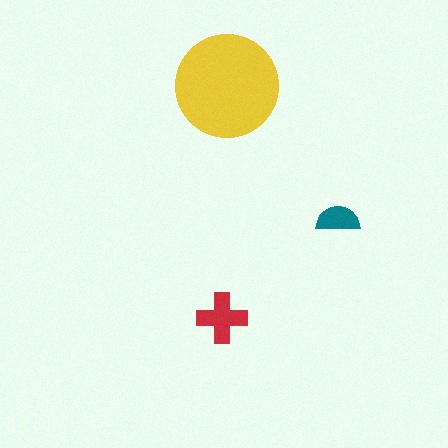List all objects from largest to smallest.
The yellow circle, the red cross, the teal semicircle.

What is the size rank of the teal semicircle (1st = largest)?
3rd.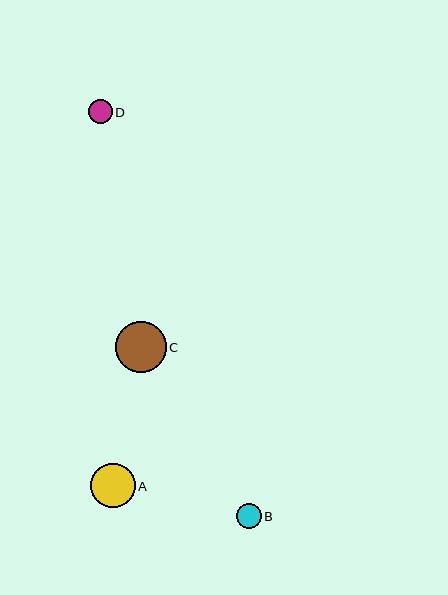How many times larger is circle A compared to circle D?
Circle A is approximately 1.9 times the size of circle D.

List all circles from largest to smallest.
From largest to smallest: C, A, B, D.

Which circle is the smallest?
Circle D is the smallest with a size of approximately 24 pixels.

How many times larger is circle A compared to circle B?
Circle A is approximately 1.8 times the size of circle B.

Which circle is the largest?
Circle C is the largest with a size of approximately 50 pixels.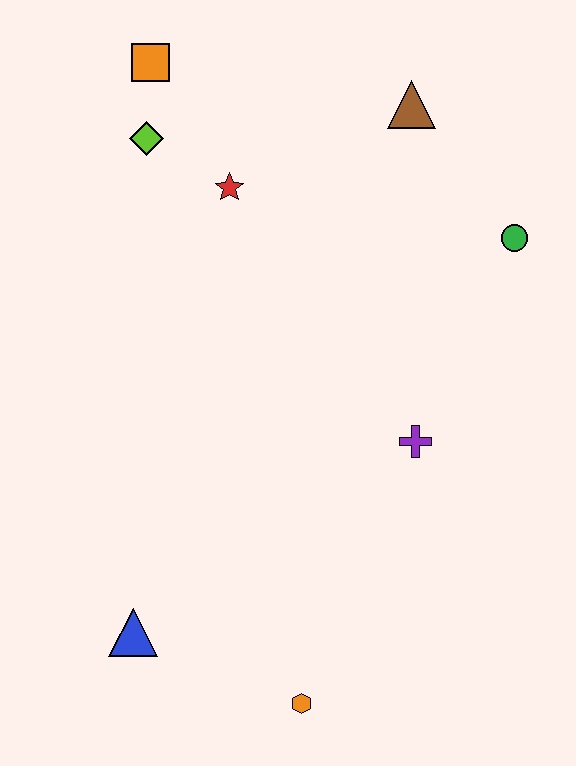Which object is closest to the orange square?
The lime diamond is closest to the orange square.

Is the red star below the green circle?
No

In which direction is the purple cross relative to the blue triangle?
The purple cross is to the right of the blue triangle.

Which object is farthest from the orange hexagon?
The orange square is farthest from the orange hexagon.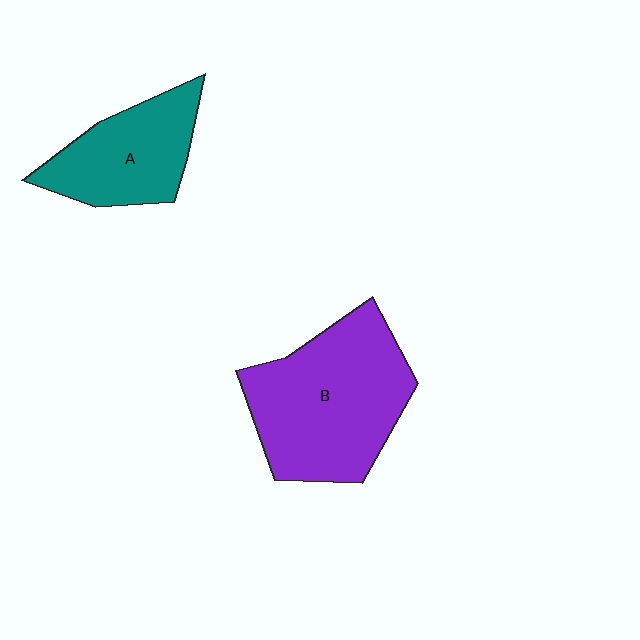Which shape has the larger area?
Shape B (purple).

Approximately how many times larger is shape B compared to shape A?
Approximately 1.6 times.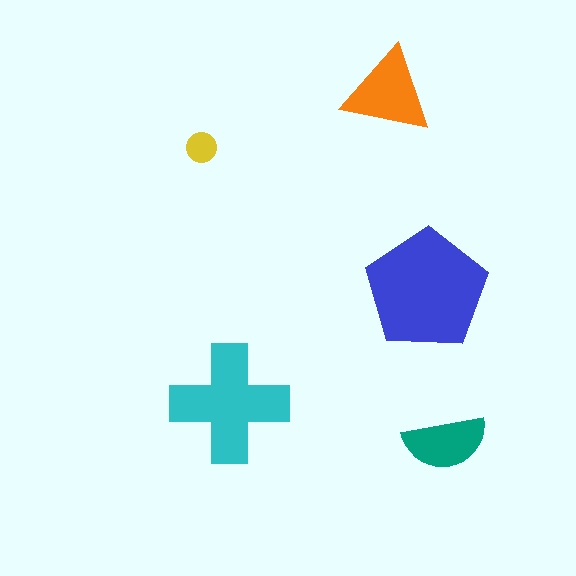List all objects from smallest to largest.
The yellow circle, the teal semicircle, the orange triangle, the cyan cross, the blue pentagon.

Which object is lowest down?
The teal semicircle is bottommost.